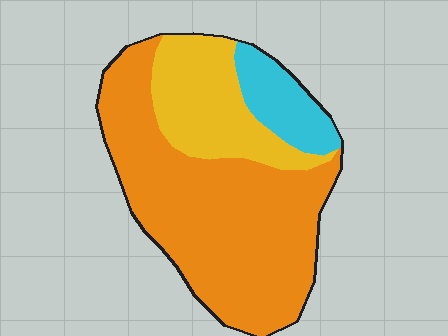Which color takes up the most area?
Orange, at roughly 65%.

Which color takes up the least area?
Cyan, at roughly 10%.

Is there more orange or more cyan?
Orange.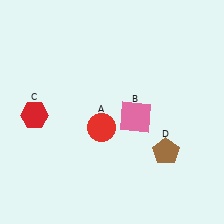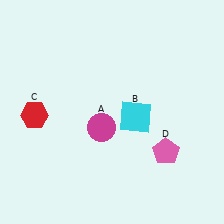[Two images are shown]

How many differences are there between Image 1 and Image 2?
There are 3 differences between the two images.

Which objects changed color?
A changed from red to magenta. B changed from pink to cyan. D changed from brown to pink.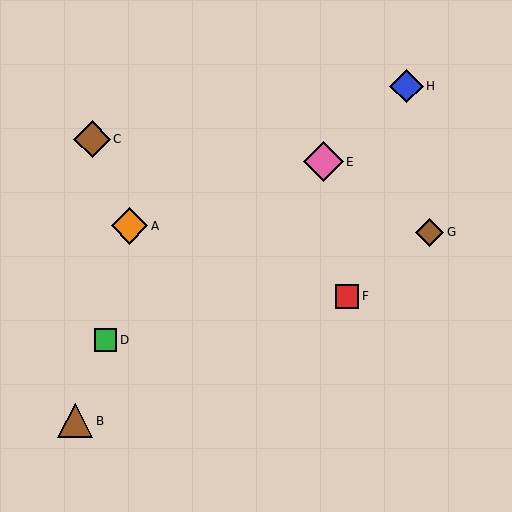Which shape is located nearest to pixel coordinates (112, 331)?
The green square (labeled D) at (105, 340) is nearest to that location.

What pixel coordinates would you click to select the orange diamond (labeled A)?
Click at (130, 226) to select the orange diamond A.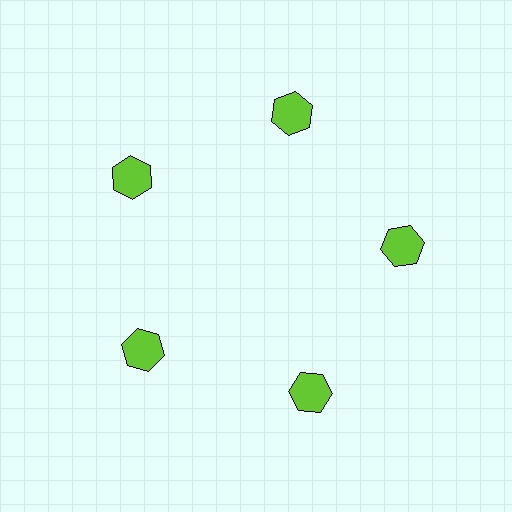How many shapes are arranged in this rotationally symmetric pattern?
There are 5 shapes, arranged in 5 groups of 1.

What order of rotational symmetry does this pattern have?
This pattern has 5-fold rotational symmetry.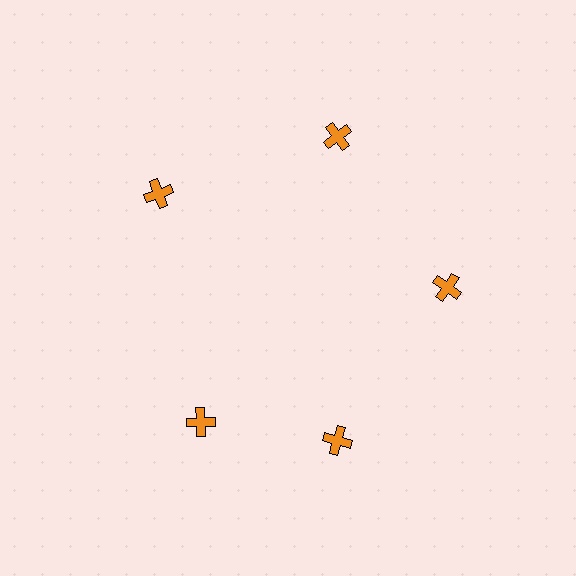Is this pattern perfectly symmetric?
No. The 5 orange crosses are arranged in a ring, but one element near the 8 o'clock position is rotated out of alignment along the ring, breaking the 5-fold rotational symmetry.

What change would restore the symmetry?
The symmetry would be restored by rotating it back into even spacing with its neighbors so that all 5 crosses sit at equal angles and equal distance from the center.